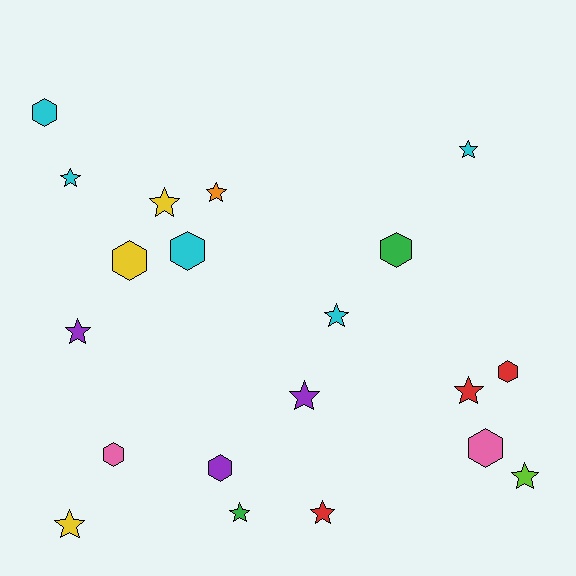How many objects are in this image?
There are 20 objects.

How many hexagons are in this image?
There are 8 hexagons.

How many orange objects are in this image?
There is 1 orange object.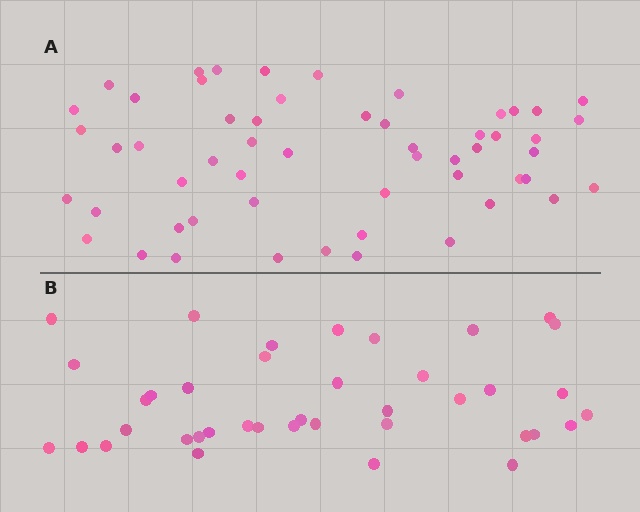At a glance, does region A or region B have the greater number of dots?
Region A (the top region) has more dots.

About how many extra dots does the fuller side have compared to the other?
Region A has approximately 15 more dots than region B.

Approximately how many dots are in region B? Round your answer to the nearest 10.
About 40 dots. (The exact count is 39, which rounds to 40.)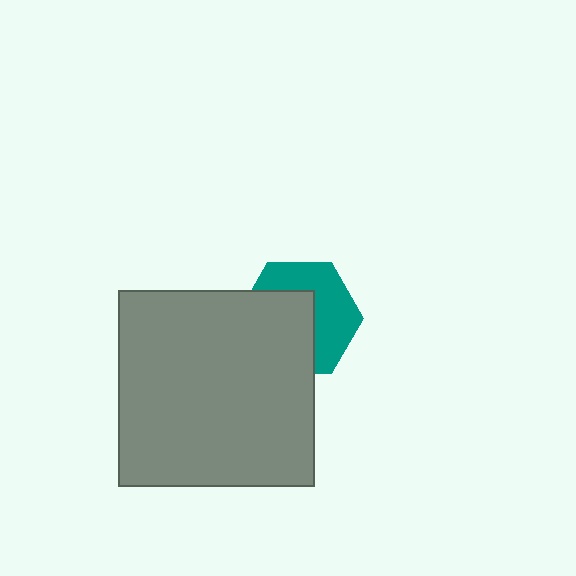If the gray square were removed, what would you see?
You would see the complete teal hexagon.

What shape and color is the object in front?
The object in front is a gray square.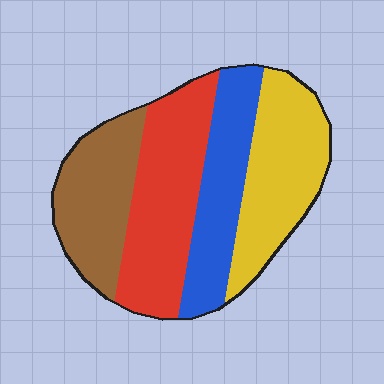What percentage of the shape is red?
Red covers about 30% of the shape.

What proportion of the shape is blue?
Blue takes up about one fifth (1/5) of the shape.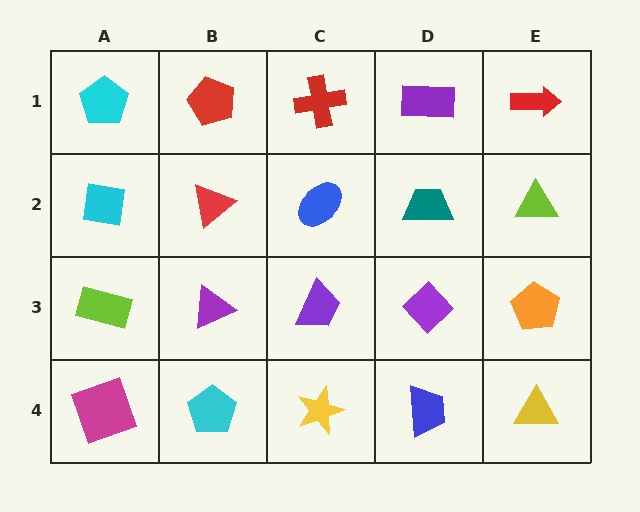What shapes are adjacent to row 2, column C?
A red cross (row 1, column C), a purple trapezoid (row 3, column C), a red triangle (row 2, column B), a teal trapezoid (row 2, column D).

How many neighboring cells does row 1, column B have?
3.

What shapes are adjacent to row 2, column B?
A red pentagon (row 1, column B), a purple triangle (row 3, column B), a cyan square (row 2, column A), a blue ellipse (row 2, column C).